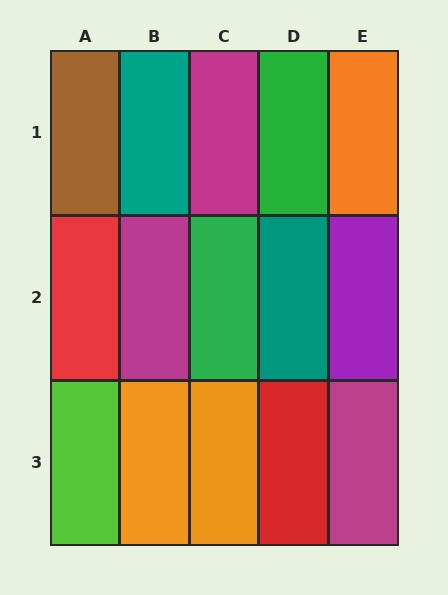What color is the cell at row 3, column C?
Orange.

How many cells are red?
2 cells are red.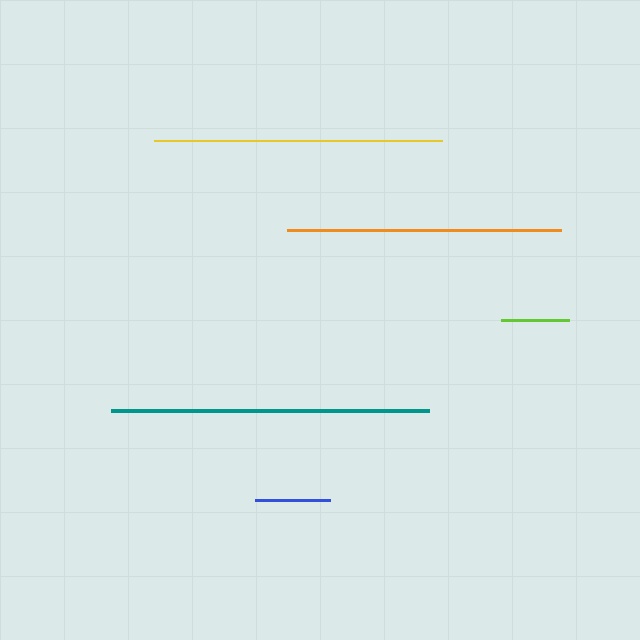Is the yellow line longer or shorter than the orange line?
The yellow line is longer than the orange line.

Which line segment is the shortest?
The lime line is the shortest at approximately 67 pixels.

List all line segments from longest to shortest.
From longest to shortest: teal, yellow, orange, blue, lime.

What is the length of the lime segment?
The lime segment is approximately 67 pixels long.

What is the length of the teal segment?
The teal segment is approximately 318 pixels long.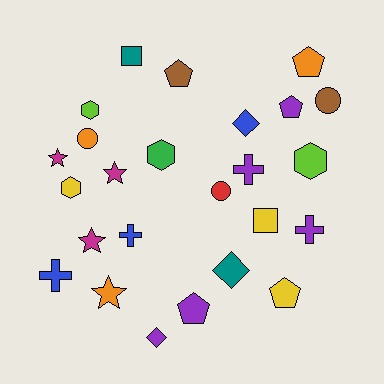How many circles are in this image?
There are 3 circles.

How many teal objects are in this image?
There are 2 teal objects.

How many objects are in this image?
There are 25 objects.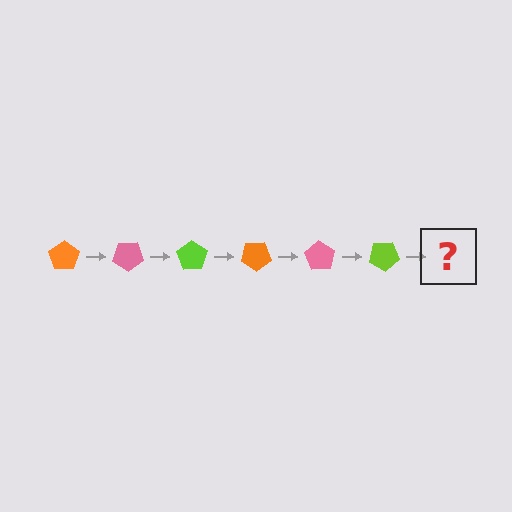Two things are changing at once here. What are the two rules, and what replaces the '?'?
The two rules are that it rotates 35 degrees each step and the color cycles through orange, pink, and lime. The '?' should be an orange pentagon, rotated 210 degrees from the start.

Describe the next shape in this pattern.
It should be an orange pentagon, rotated 210 degrees from the start.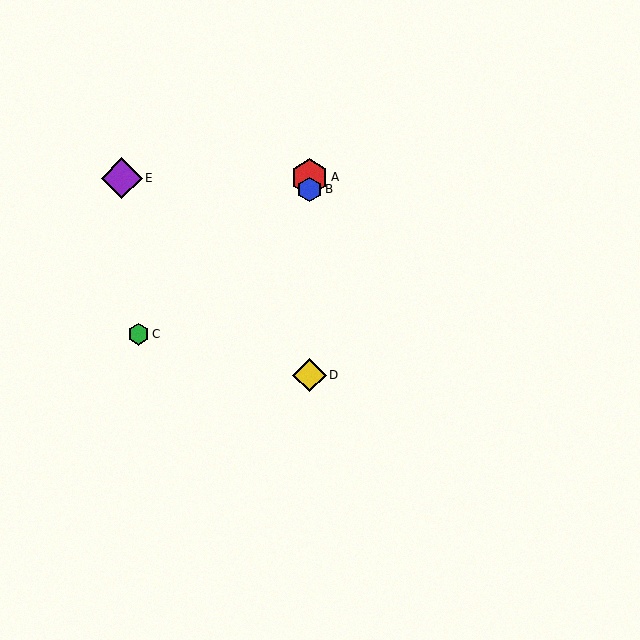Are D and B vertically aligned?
Yes, both are at x≈310.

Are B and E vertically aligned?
No, B is at x≈310 and E is at x≈122.